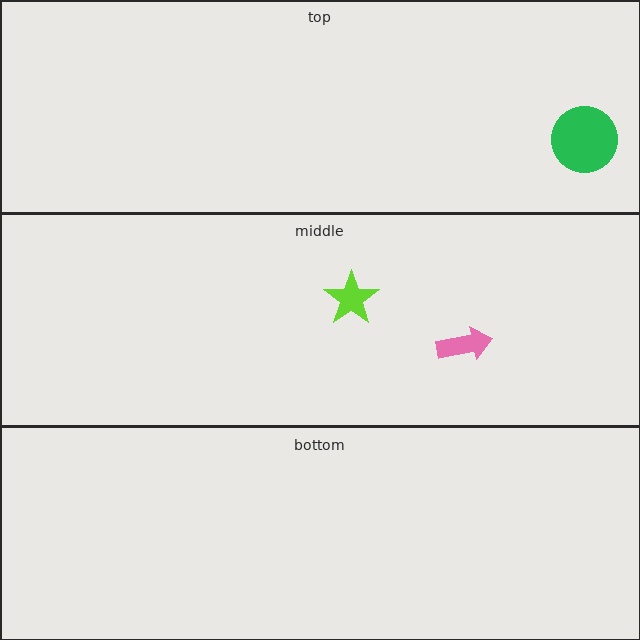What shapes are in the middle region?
The lime star, the pink arrow.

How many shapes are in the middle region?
2.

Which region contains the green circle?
The top region.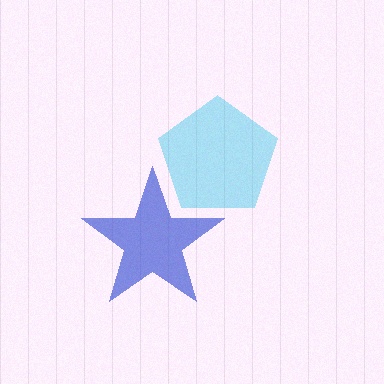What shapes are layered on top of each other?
The layered shapes are: a cyan pentagon, a blue star.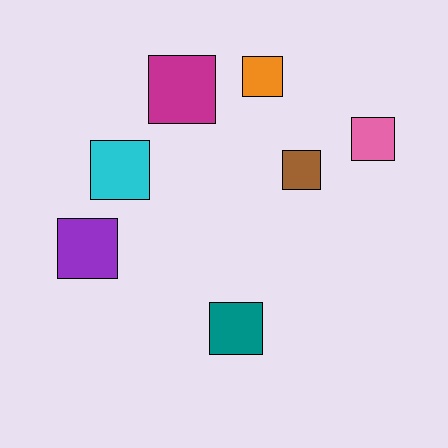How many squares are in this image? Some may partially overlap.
There are 7 squares.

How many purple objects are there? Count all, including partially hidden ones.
There is 1 purple object.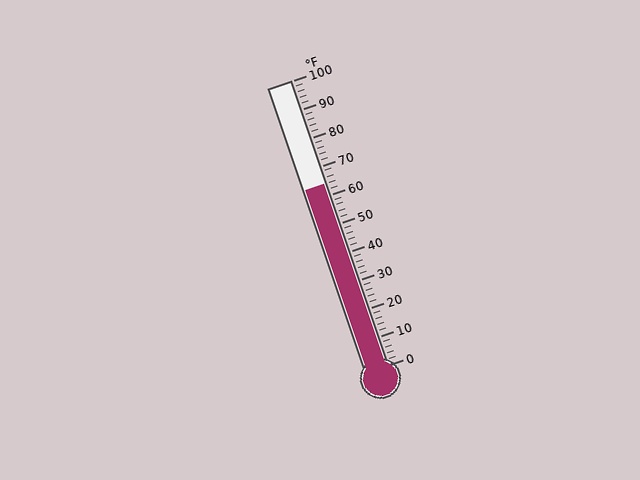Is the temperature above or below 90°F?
The temperature is below 90°F.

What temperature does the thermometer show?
The thermometer shows approximately 64°F.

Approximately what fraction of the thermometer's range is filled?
The thermometer is filled to approximately 65% of its range.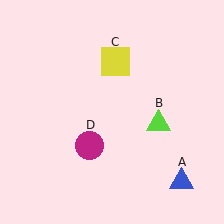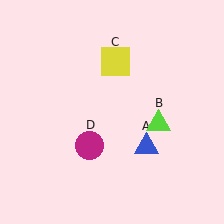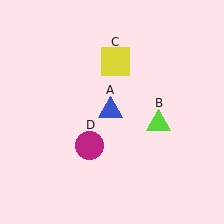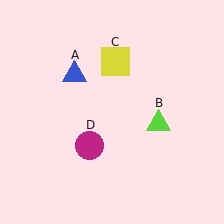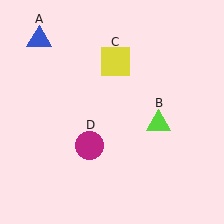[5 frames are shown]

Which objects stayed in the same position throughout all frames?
Lime triangle (object B) and yellow square (object C) and magenta circle (object D) remained stationary.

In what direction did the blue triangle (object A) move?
The blue triangle (object A) moved up and to the left.